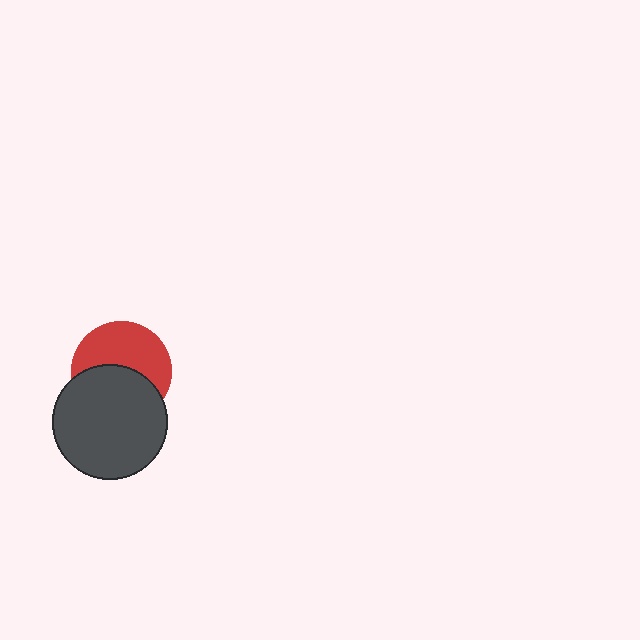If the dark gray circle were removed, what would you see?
You would see the complete red circle.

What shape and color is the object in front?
The object in front is a dark gray circle.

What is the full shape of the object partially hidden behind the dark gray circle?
The partially hidden object is a red circle.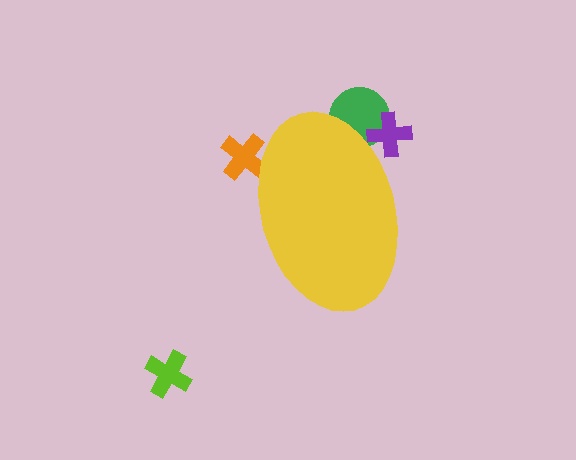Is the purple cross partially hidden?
Yes, the purple cross is partially hidden behind the yellow ellipse.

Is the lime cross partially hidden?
No, the lime cross is fully visible.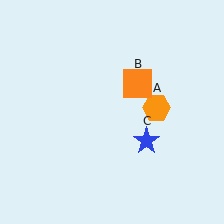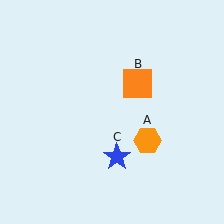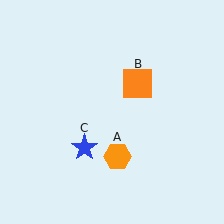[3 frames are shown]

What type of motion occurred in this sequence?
The orange hexagon (object A), blue star (object C) rotated clockwise around the center of the scene.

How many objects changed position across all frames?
2 objects changed position: orange hexagon (object A), blue star (object C).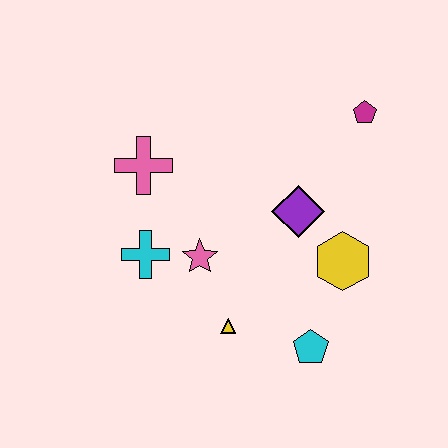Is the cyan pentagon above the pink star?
No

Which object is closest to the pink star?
The cyan cross is closest to the pink star.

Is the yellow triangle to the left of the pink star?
No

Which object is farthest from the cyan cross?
The magenta pentagon is farthest from the cyan cross.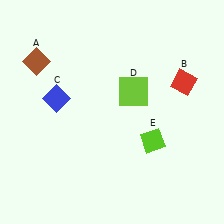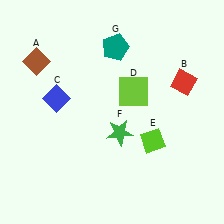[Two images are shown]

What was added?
A green star (F), a teal pentagon (G) were added in Image 2.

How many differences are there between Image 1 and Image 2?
There are 2 differences between the two images.